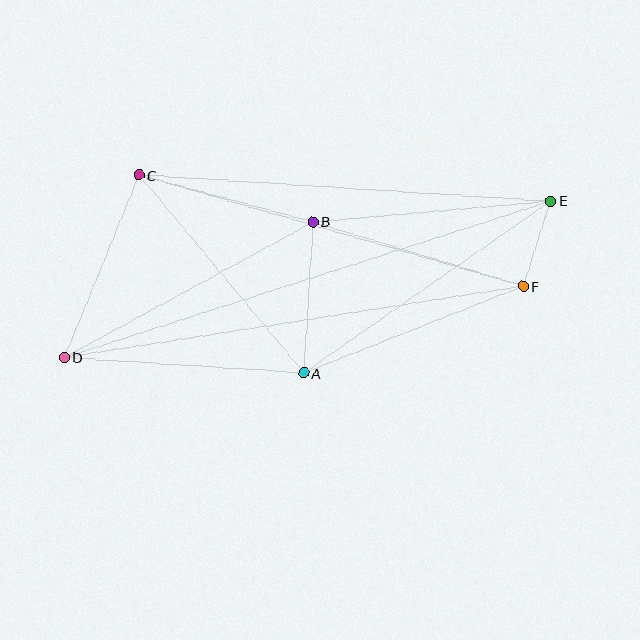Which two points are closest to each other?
Points E and F are closest to each other.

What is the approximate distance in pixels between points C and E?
The distance between C and E is approximately 413 pixels.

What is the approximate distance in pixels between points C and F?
The distance between C and F is approximately 400 pixels.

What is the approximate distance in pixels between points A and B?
The distance between A and B is approximately 152 pixels.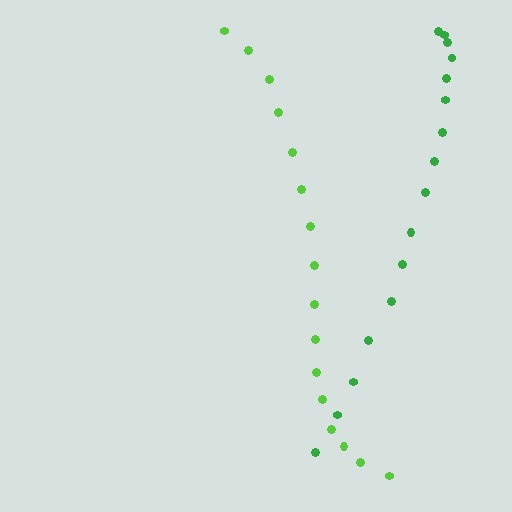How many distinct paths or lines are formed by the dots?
There are 2 distinct paths.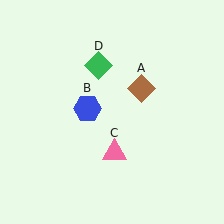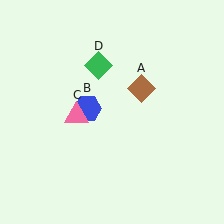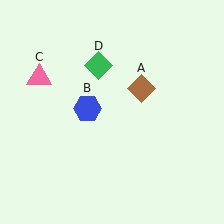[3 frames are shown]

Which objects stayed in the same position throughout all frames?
Brown diamond (object A) and blue hexagon (object B) and green diamond (object D) remained stationary.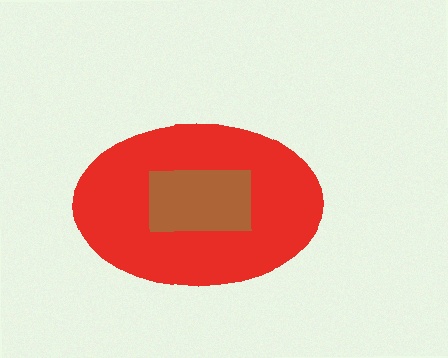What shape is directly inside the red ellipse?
The brown rectangle.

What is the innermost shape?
The brown rectangle.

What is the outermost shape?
The red ellipse.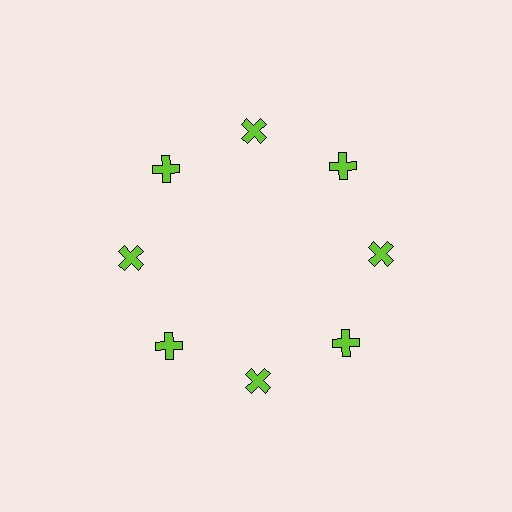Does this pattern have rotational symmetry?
Yes, this pattern has 8-fold rotational symmetry. It looks the same after rotating 45 degrees around the center.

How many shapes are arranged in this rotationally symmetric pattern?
There are 8 shapes, arranged in 8 groups of 1.